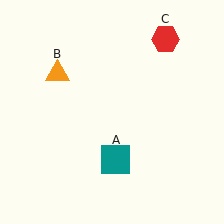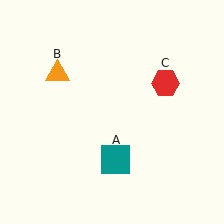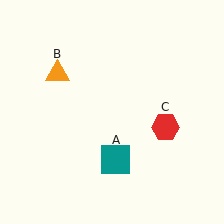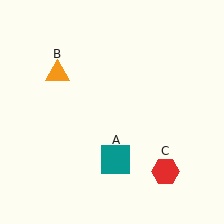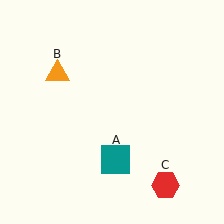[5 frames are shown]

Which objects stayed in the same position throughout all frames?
Teal square (object A) and orange triangle (object B) remained stationary.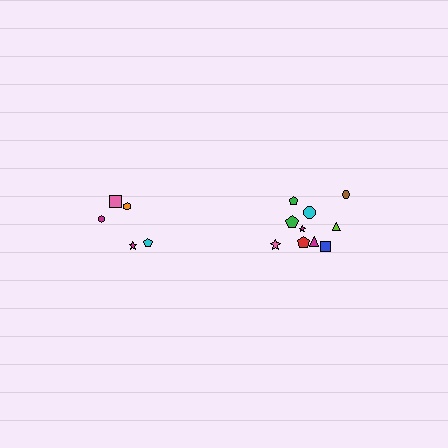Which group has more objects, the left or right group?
The right group.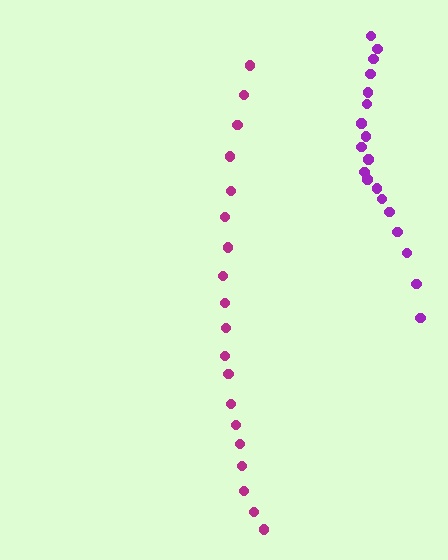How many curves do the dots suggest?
There are 2 distinct paths.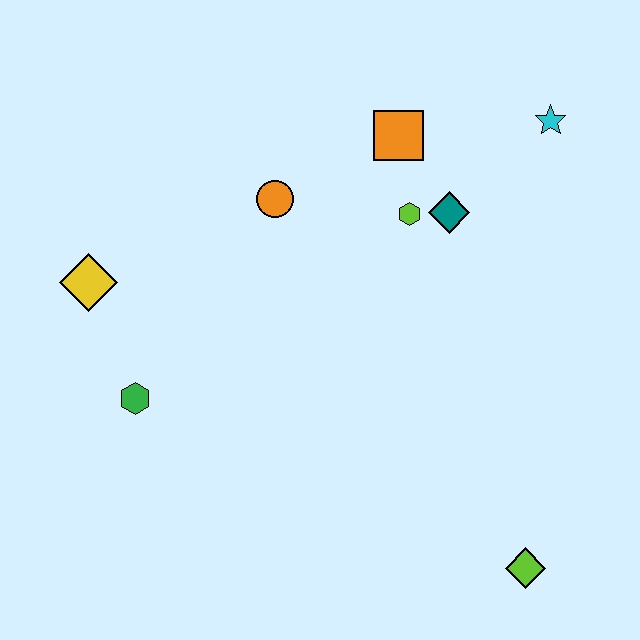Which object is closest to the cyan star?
The teal diamond is closest to the cyan star.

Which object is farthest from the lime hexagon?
The lime diamond is farthest from the lime hexagon.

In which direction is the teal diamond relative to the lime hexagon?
The teal diamond is to the right of the lime hexagon.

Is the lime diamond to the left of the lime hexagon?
No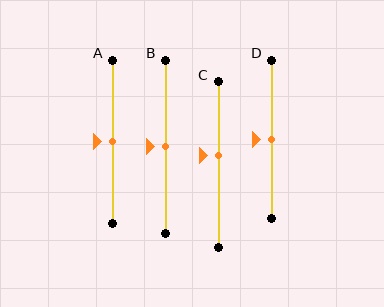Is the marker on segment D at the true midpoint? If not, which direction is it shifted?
Yes, the marker on segment D is at the true midpoint.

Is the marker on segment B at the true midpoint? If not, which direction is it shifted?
Yes, the marker on segment B is at the true midpoint.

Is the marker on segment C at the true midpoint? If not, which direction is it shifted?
No, the marker on segment C is shifted upward by about 6% of the segment length.